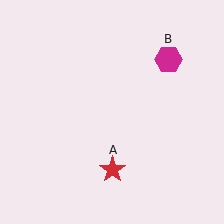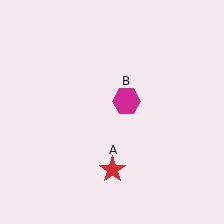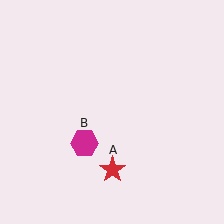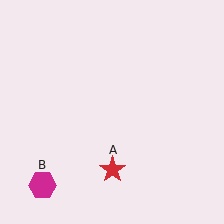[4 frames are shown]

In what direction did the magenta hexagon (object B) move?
The magenta hexagon (object B) moved down and to the left.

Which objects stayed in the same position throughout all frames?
Red star (object A) remained stationary.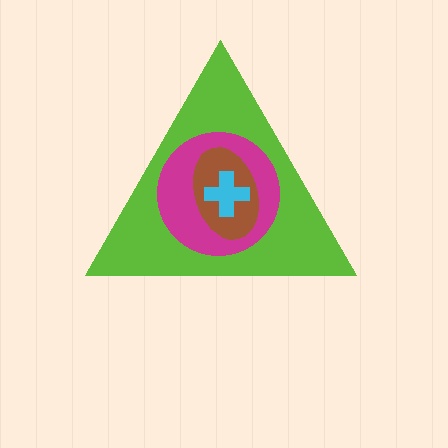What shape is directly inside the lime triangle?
The magenta circle.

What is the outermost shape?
The lime triangle.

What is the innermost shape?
The cyan cross.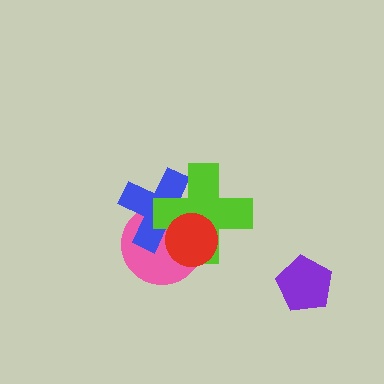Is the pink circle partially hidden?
Yes, it is partially covered by another shape.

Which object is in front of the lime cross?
The red circle is in front of the lime cross.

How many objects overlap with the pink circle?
3 objects overlap with the pink circle.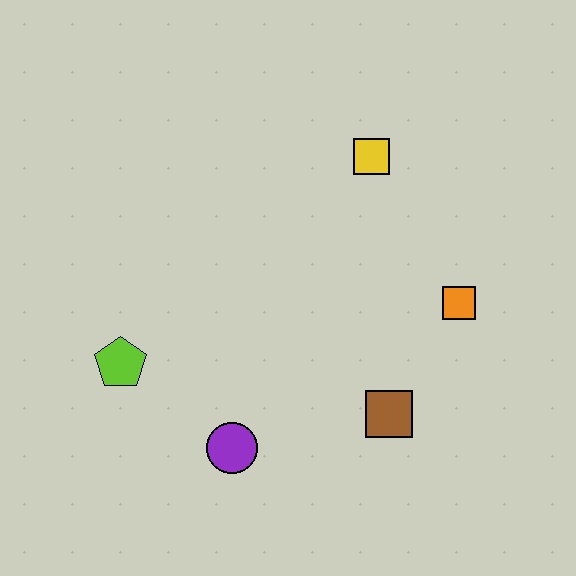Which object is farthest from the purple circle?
The yellow square is farthest from the purple circle.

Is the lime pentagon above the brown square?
Yes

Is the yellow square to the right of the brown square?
No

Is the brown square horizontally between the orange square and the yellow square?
Yes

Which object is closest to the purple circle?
The lime pentagon is closest to the purple circle.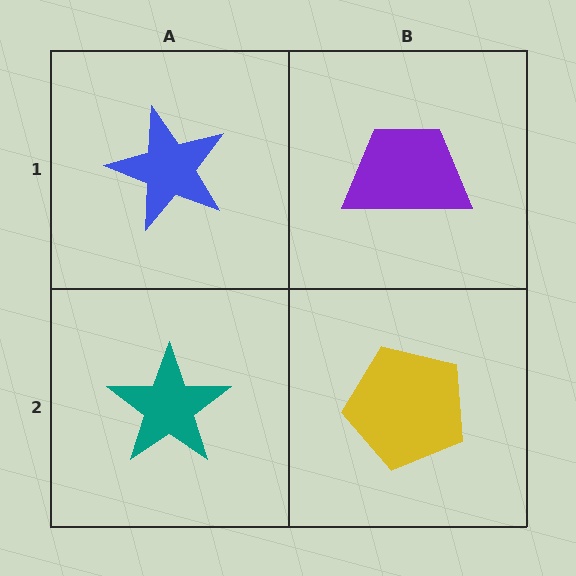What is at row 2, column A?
A teal star.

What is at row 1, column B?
A purple trapezoid.